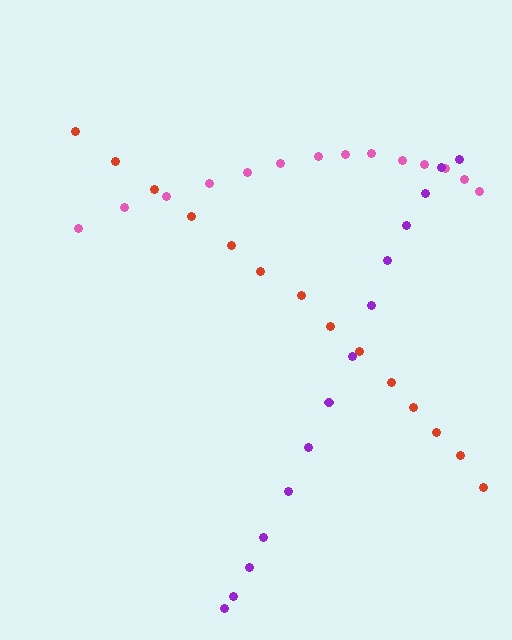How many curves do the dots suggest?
There are 3 distinct paths.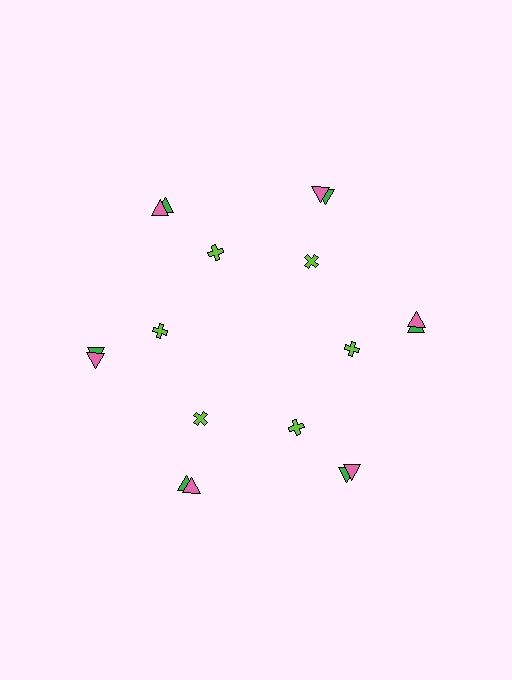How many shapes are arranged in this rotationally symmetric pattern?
There are 18 shapes, arranged in 6 groups of 3.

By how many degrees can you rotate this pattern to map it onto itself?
The pattern maps onto itself every 60 degrees of rotation.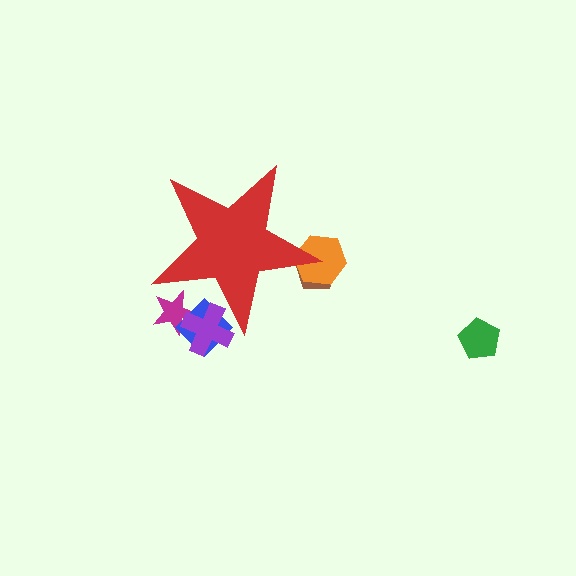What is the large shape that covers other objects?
A red star.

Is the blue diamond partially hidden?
Yes, the blue diamond is partially hidden behind the red star.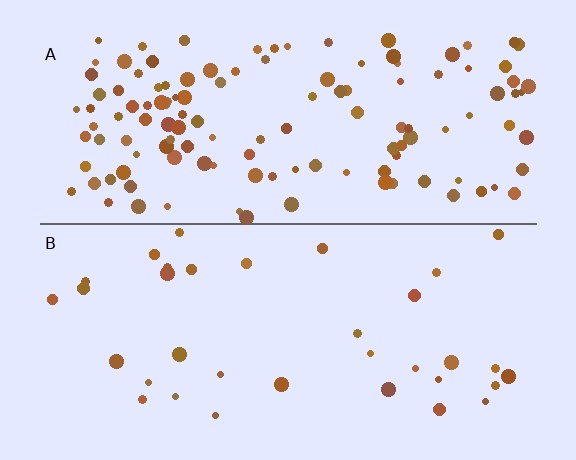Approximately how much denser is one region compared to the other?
Approximately 3.7× — region A over region B.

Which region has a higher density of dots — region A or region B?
A (the top).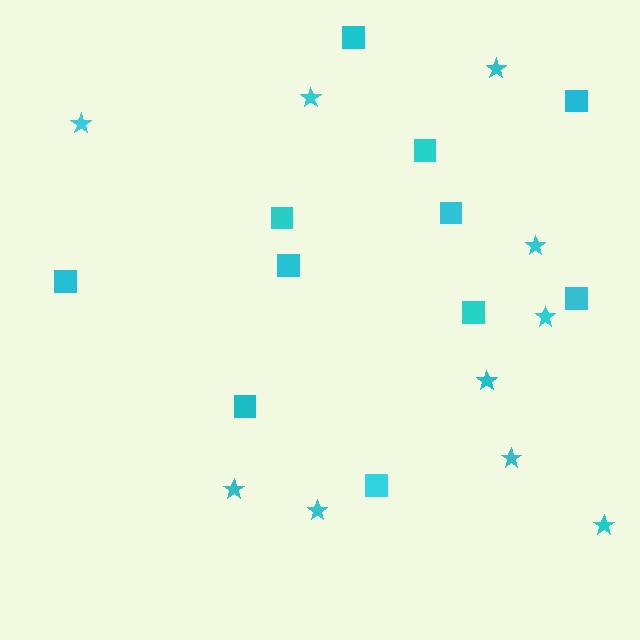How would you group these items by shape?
There are 2 groups: one group of stars (10) and one group of squares (11).